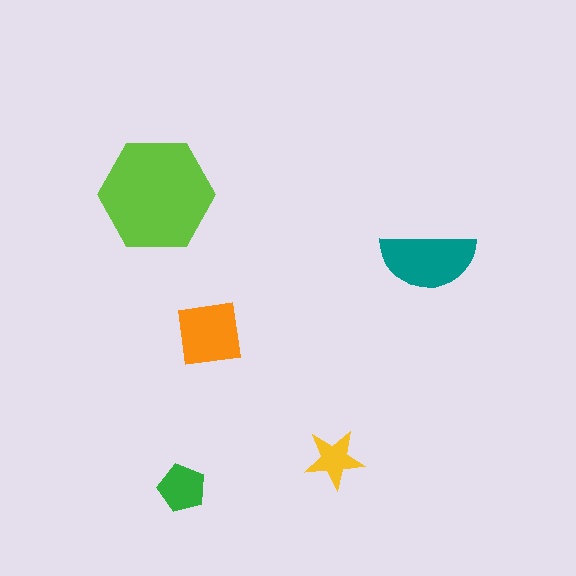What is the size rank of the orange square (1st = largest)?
3rd.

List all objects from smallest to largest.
The yellow star, the green pentagon, the orange square, the teal semicircle, the lime hexagon.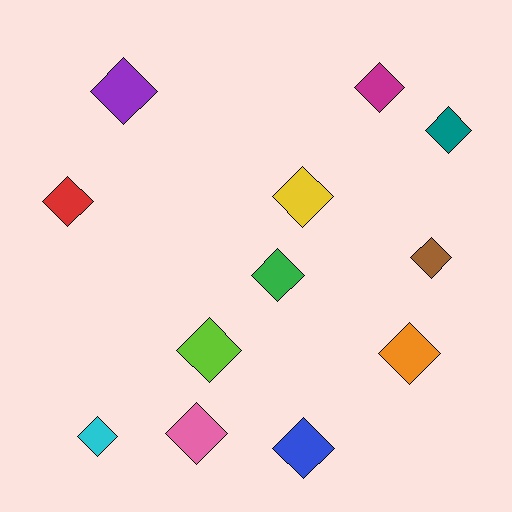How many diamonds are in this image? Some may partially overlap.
There are 12 diamonds.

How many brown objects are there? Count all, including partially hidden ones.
There is 1 brown object.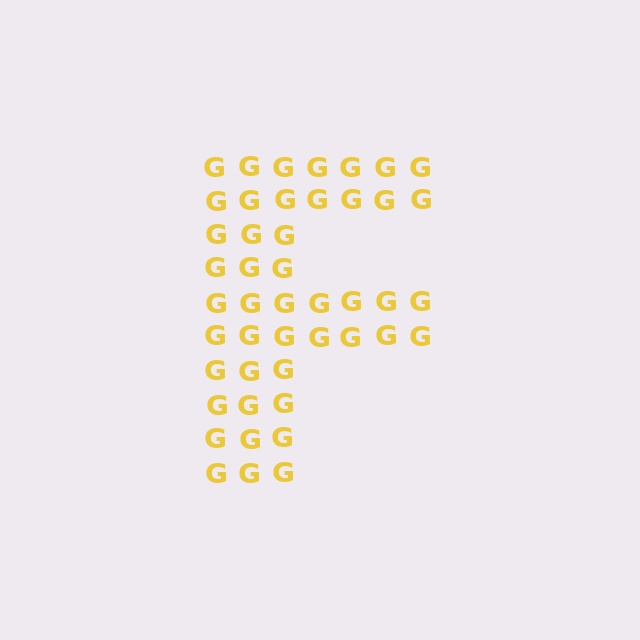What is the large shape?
The large shape is the letter F.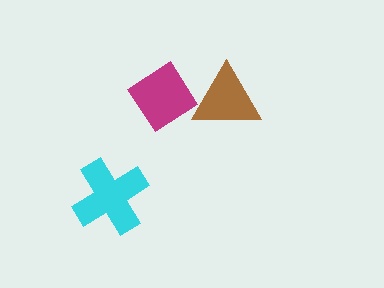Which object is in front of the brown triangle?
The magenta diamond is in front of the brown triangle.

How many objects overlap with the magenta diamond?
1 object overlaps with the magenta diamond.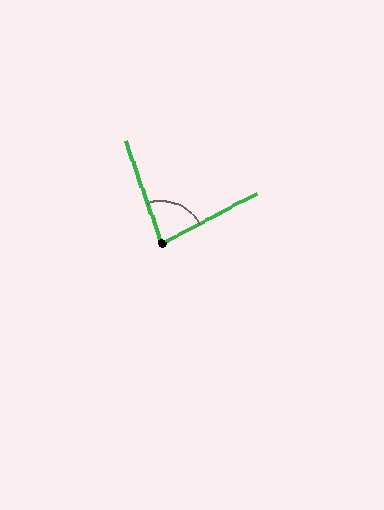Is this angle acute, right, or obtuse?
It is acute.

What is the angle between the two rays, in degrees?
Approximately 81 degrees.